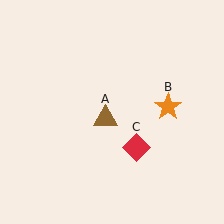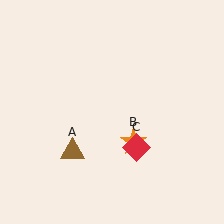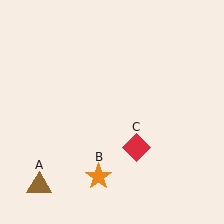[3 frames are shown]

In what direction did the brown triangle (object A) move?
The brown triangle (object A) moved down and to the left.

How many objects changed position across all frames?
2 objects changed position: brown triangle (object A), orange star (object B).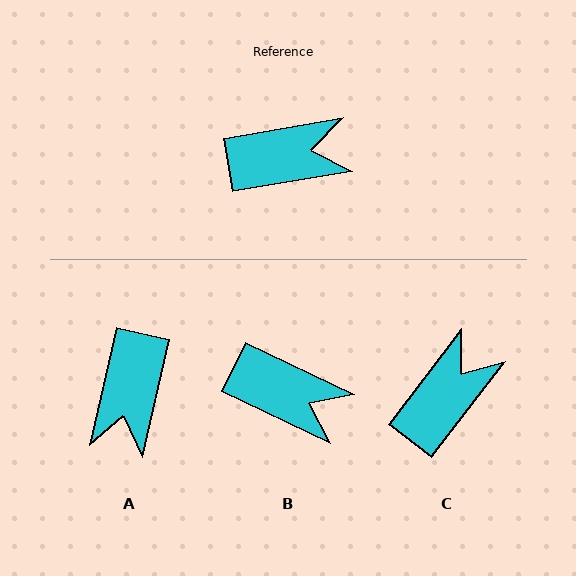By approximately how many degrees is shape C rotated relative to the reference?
Approximately 43 degrees counter-clockwise.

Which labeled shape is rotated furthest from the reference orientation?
A, about 113 degrees away.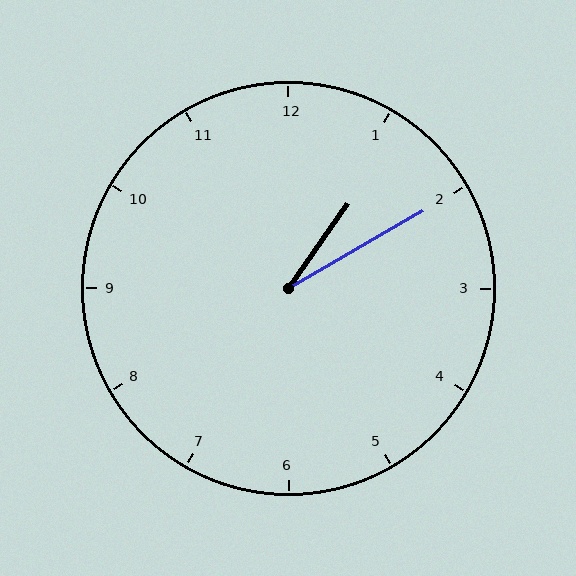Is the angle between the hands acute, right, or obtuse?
It is acute.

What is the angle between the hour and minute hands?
Approximately 25 degrees.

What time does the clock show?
1:10.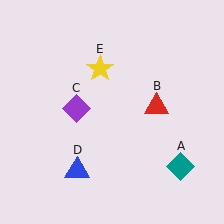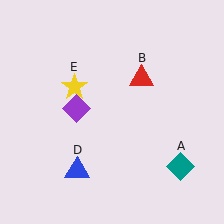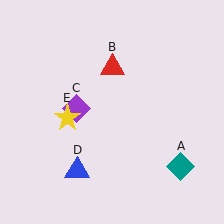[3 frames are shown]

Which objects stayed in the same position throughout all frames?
Teal diamond (object A) and purple diamond (object C) and blue triangle (object D) remained stationary.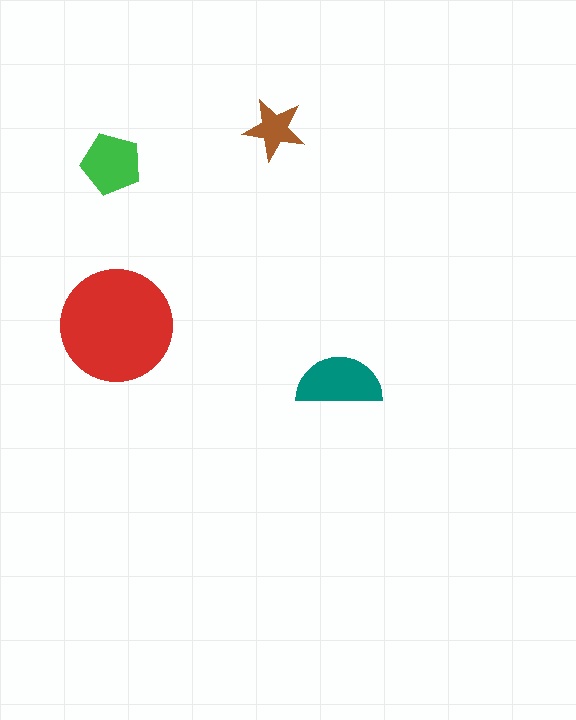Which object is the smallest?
The brown star.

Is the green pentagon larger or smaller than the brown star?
Larger.